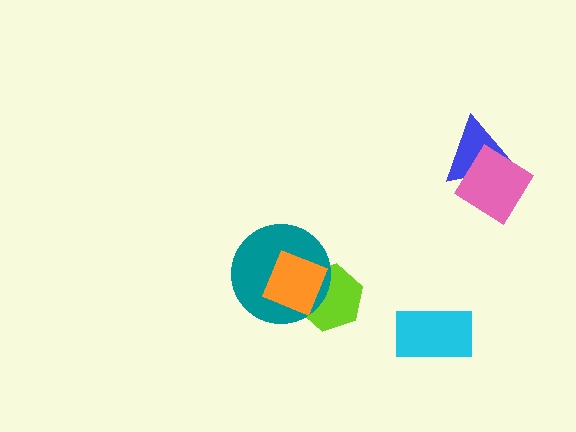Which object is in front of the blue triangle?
The pink diamond is in front of the blue triangle.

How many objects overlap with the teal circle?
2 objects overlap with the teal circle.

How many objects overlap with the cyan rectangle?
0 objects overlap with the cyan rectangle.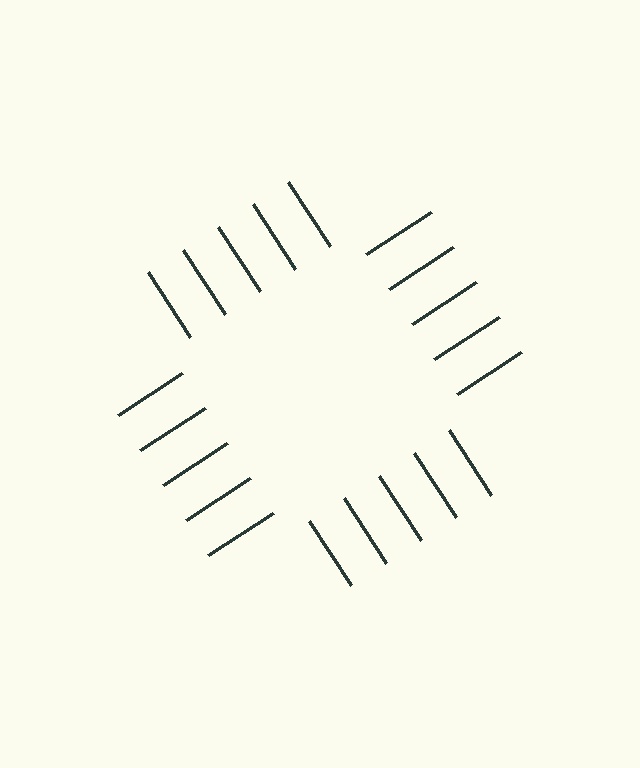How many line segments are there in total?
20 — 5 along each of the 4 edges.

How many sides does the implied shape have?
4 sides — the line-ends trace a square.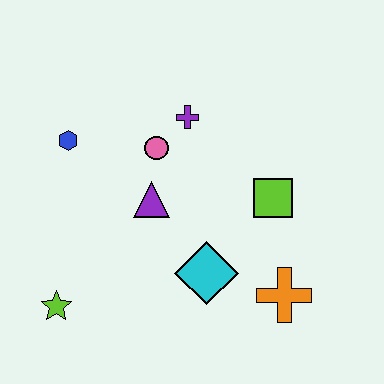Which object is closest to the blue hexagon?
The pink circle is closest to the blue hexagon.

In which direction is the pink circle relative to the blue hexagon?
The pink circle is to the right of the blue hexagon.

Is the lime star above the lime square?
No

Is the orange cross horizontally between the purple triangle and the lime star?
No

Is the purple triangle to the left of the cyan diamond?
Yes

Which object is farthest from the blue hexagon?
The orange cross is farthest from the blue hexagon.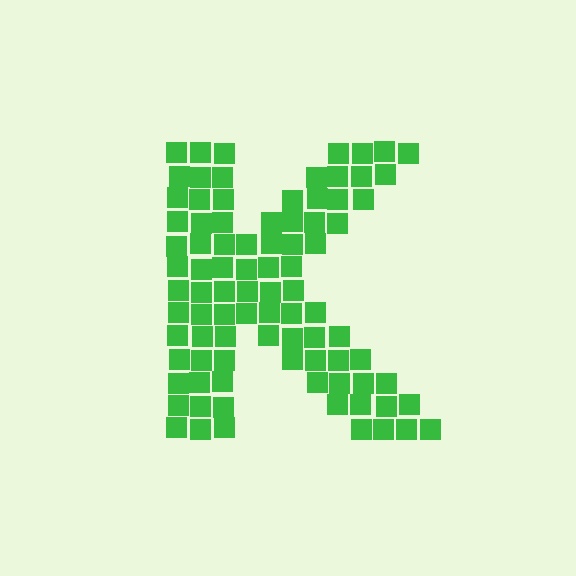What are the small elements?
The small elements are squares.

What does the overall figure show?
The overall figure shows the letter K.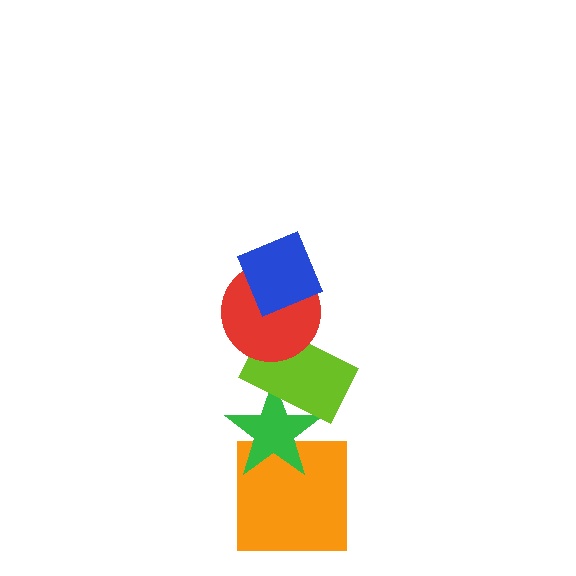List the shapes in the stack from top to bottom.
From top to bottom: the blue diamond, the red circle, the lime rectangle, the green star, the orange square.